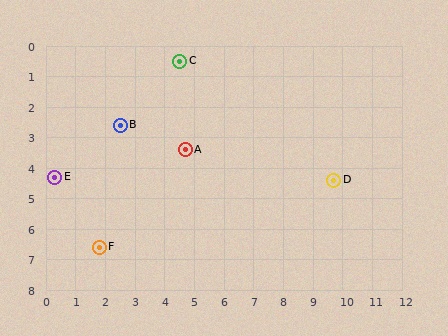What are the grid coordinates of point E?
Point E is at approximately (0.3, 4.3).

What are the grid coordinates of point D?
Point D is at approximately (9.7, 4.4).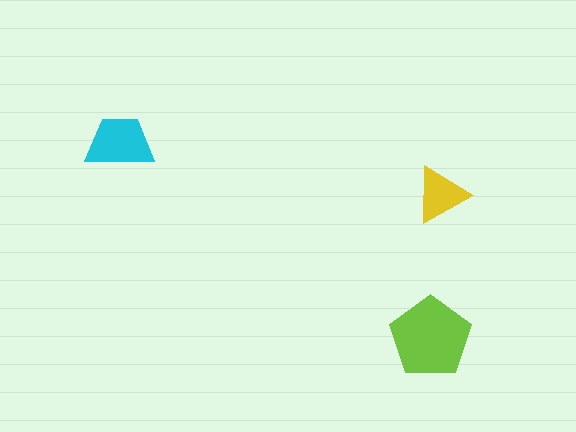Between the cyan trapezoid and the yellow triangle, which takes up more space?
The cyan trapezoid.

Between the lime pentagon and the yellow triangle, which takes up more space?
The lime pentagon.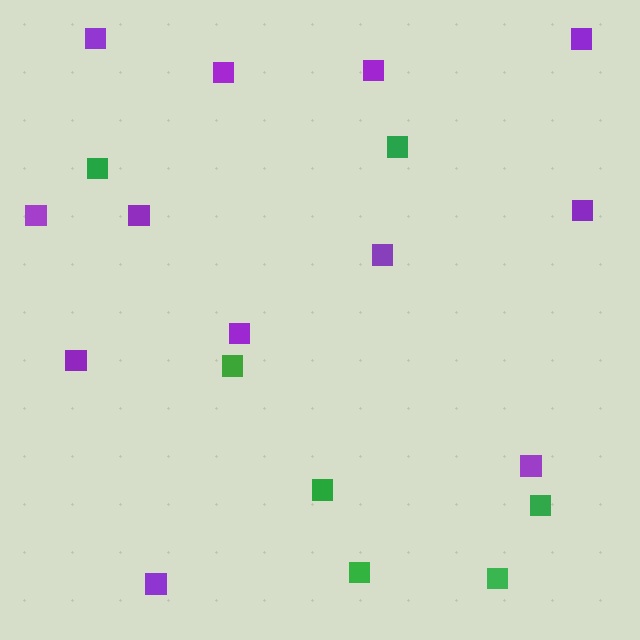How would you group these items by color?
There are 2 groups: one group of green squares (7) and one group of purple squares (12).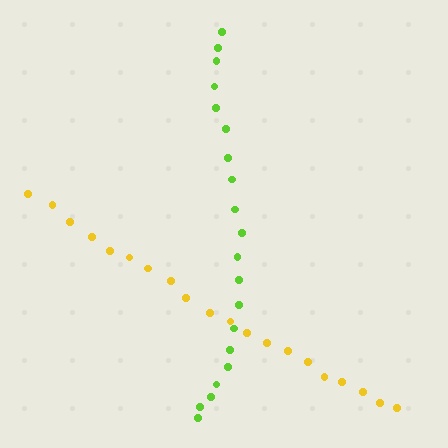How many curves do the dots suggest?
There are 2 distinct paths.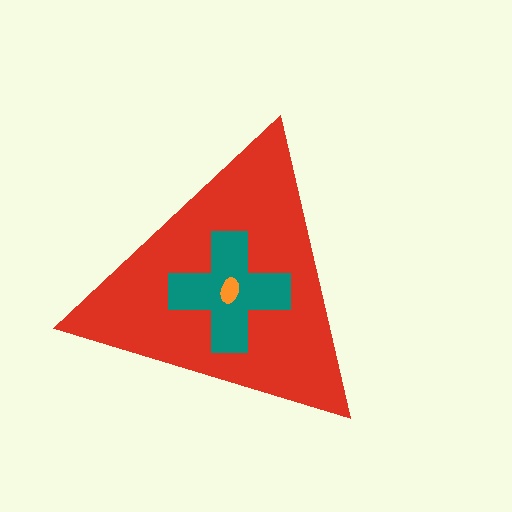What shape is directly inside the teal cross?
The orange ellipse.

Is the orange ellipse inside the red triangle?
Yes.